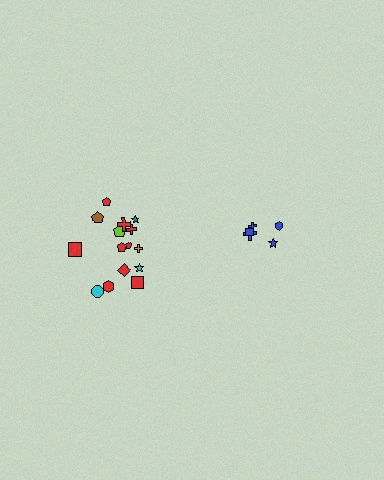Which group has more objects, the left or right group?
The left group.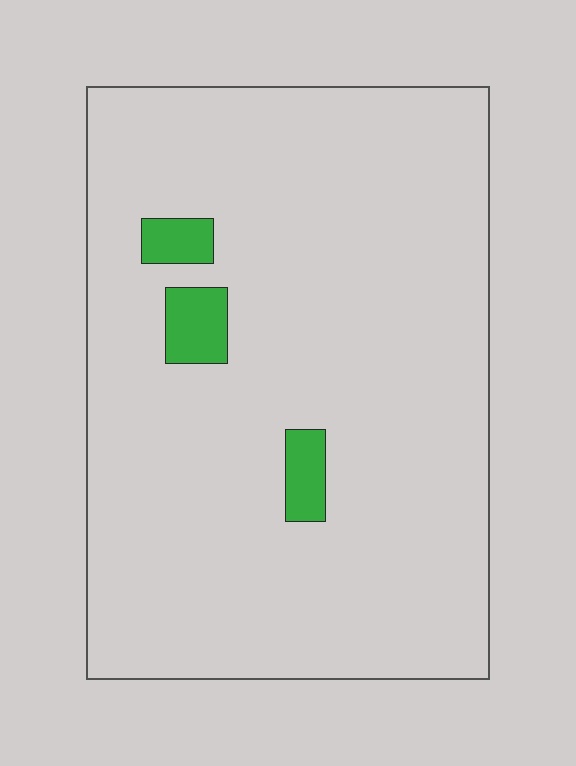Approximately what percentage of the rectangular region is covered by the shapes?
Approximately 5%.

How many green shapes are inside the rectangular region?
3.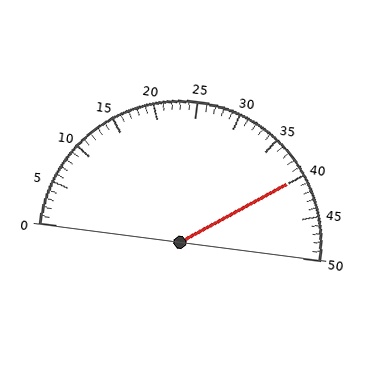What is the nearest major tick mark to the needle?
The nearest major tick mark is 40.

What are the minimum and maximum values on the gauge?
The gauge ranges from 0 to 50.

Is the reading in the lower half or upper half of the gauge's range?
The reading is in the upper half of the range (0 to 50).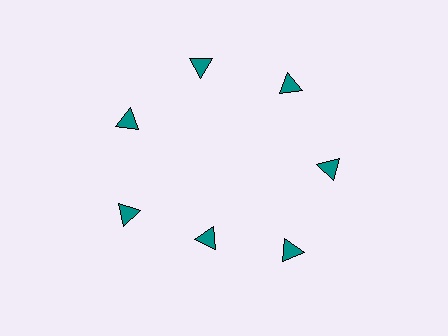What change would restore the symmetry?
The symmetry would be restored by moving it outward, back onto the ring so that all 7 triangles sit at equal angles and equal distance from the center.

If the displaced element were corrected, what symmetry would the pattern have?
It would have 7-fold rotational symmetry — the pattern would map onto itself every 51 degrees.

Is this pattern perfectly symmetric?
No. The 7 teal triangles are arranged in a ring, but one element near the 6 o'clock position is pulled inward toward the center, breaking the 7-fold rotational symmetry.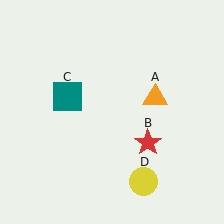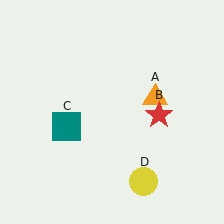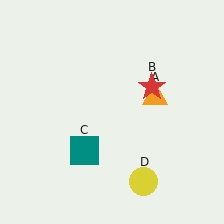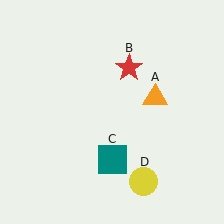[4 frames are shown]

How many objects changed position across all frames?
2 objects changed position: red star (object B), teal square (object C).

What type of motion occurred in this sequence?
The red star (object B), teal square (object C) rotated counterclockwise around the center of the scene.